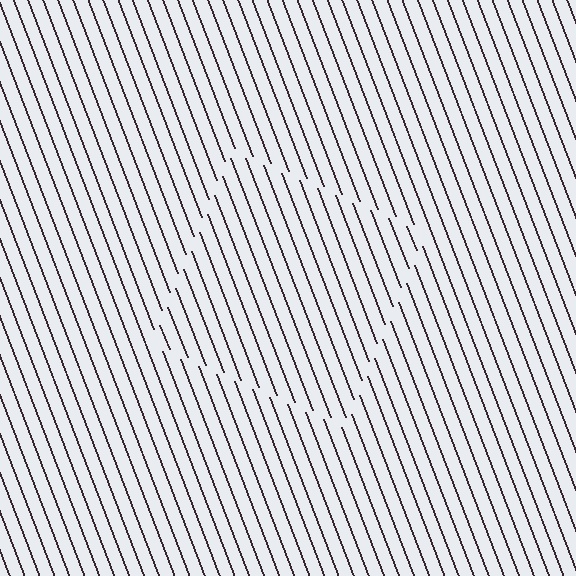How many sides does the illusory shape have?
4 sides — the line-ends trace a square.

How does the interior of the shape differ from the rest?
The interior of the shape contains the same grating, shifted by half a period — the contour is defined by the phase discontinuity where line-ends from the inner and outer gratings abut.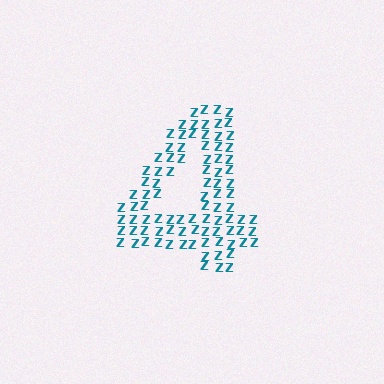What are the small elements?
The small elements are letter Z's.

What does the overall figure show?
The overall figure shows the digit 4.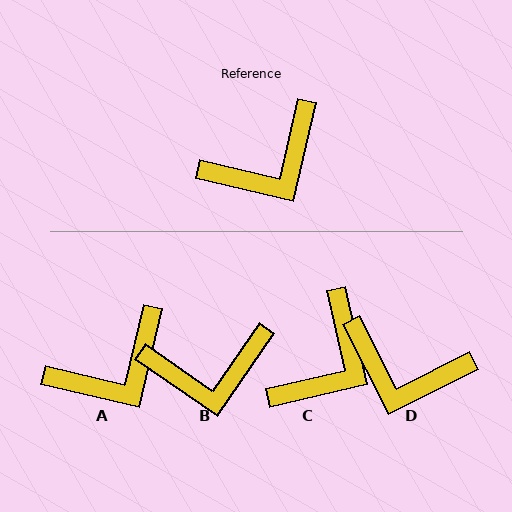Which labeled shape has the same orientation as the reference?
A.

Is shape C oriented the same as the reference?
No, it is off by about 26 degrees.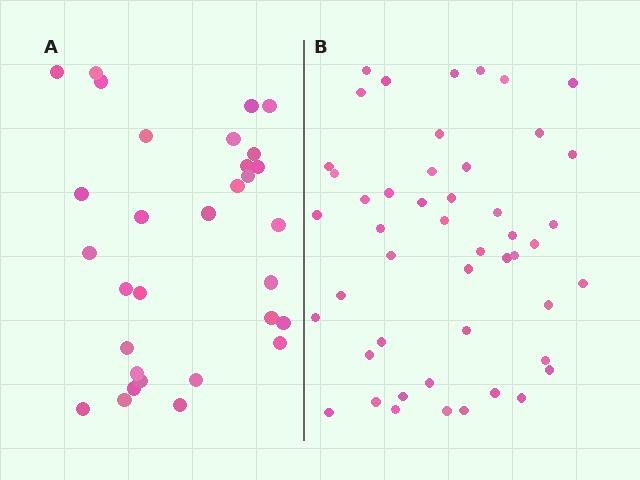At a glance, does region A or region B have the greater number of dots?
Region B (the right region) has more dots.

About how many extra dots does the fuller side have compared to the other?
Region B has approximately 15 more dots than region A.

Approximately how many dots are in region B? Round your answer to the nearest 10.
About 50 dots. (The exact count is 48, which rounds to 50.)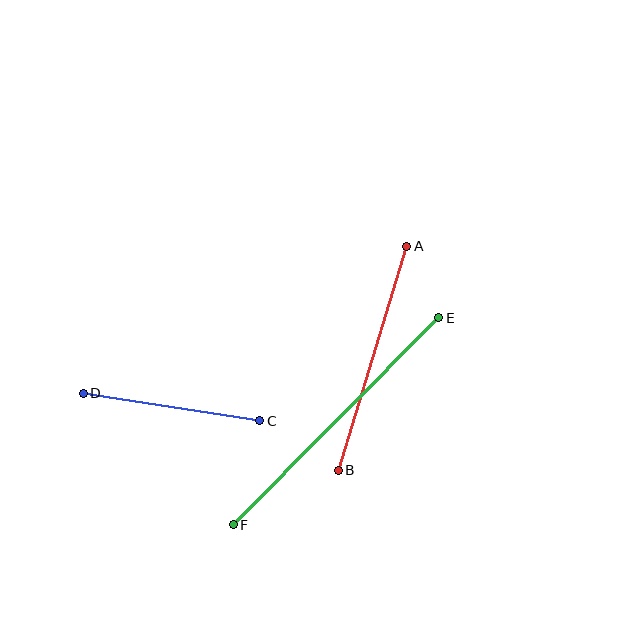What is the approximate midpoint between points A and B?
The midpoint is at approximately (372, 358) pixels.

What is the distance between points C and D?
The distance is approximately 179 pixels.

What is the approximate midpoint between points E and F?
The midpoint is at approximately (336, 421) pixels.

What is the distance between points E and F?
The distance is approximately 292 pixels.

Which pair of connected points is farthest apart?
Points E and F are farthest apart.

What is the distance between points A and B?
The distance is approximately 234 pixels.